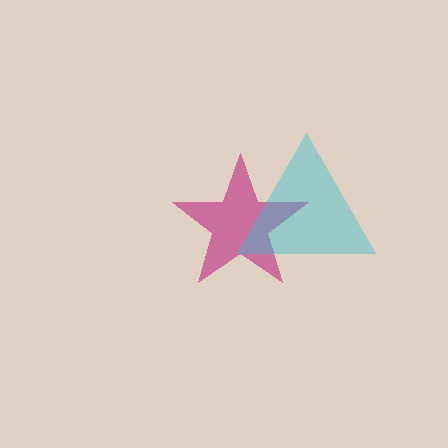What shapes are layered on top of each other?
The layered shapes are: a magenta star, a cyan triangle.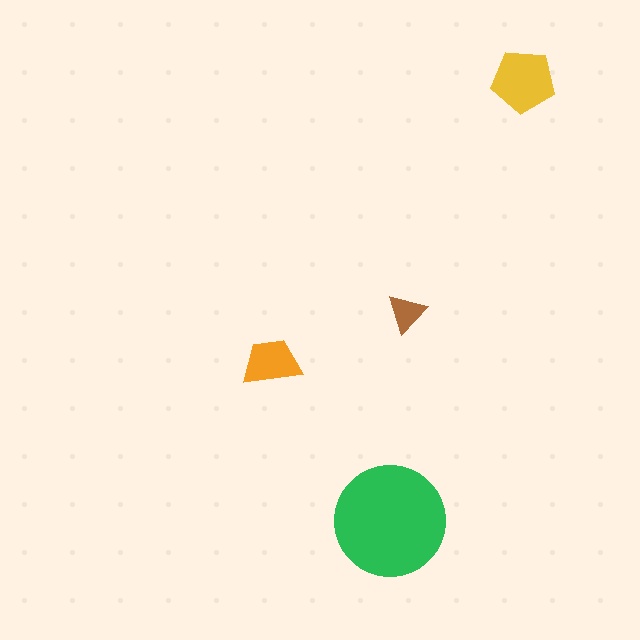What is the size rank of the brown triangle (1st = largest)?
4th.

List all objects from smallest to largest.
The brown triangle, the orange trapezoid, the yellow pentagon, the green circle.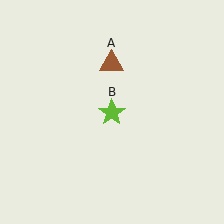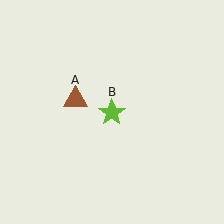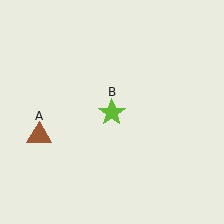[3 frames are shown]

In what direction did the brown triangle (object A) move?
The brown triangle (object A) moved down and to the left.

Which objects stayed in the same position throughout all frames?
Lime star (object B) remained stationary.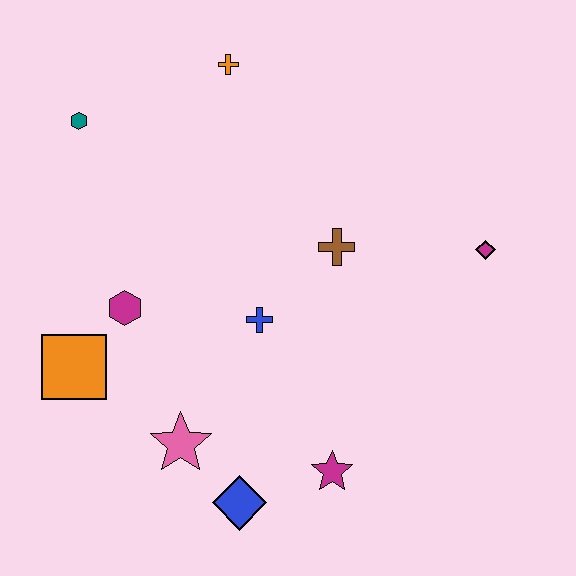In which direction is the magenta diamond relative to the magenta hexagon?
The magenta diamond is to the right of the magenta hexagon.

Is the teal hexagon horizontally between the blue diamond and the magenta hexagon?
No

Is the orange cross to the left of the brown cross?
Yes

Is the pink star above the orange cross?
No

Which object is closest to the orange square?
The magenta hexagon is closest to the orange square.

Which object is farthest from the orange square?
The magenta diamond is farthest from the orange square.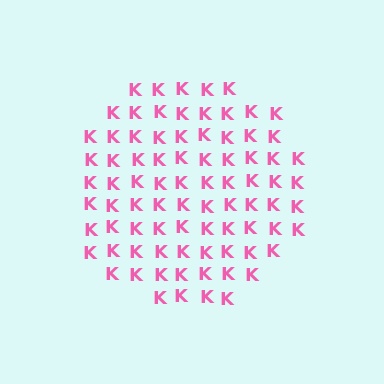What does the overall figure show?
The overall figure shows a circle.